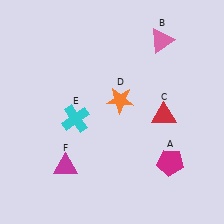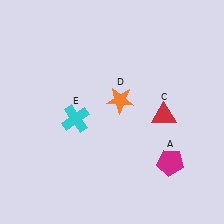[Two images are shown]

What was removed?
The magenta triangle (F), the pink triangle (B) were removed in Image 2.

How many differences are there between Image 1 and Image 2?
There are 2 differences between the two images.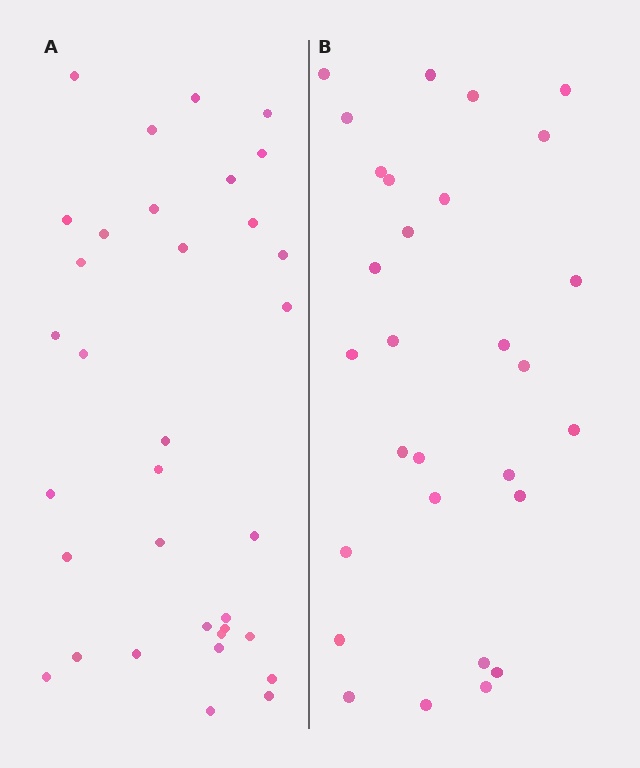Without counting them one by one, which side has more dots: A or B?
Region A (the left region) has more dots.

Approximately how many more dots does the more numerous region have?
Region A has about 5 more dots than region B.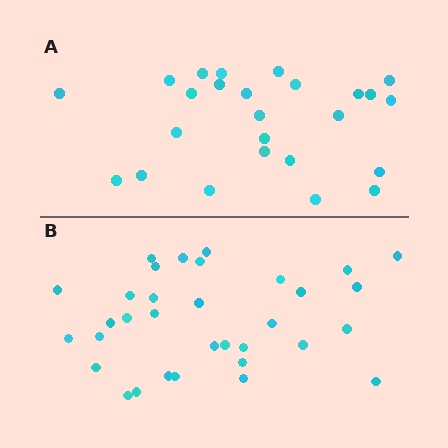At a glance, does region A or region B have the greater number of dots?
Region B (the bottom region) has more dots.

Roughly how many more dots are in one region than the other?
Region B has roughly 8 or so more dots than region A.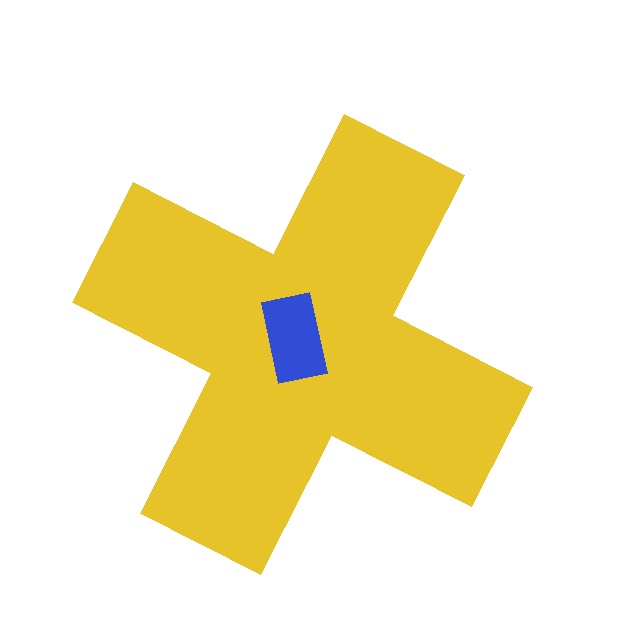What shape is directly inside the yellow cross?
The blue rectangle.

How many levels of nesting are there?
2.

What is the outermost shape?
The yellow cross.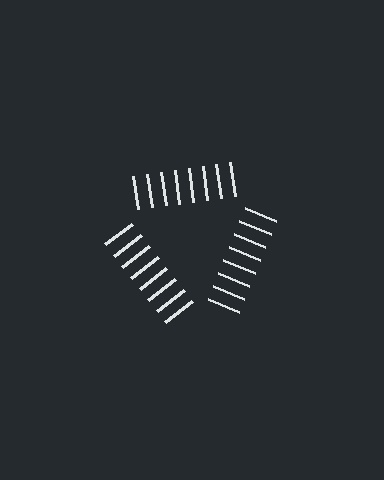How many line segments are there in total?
24 — 8 along each of the 3 edges.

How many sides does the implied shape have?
3 sides — the line-ends trace a triangle.